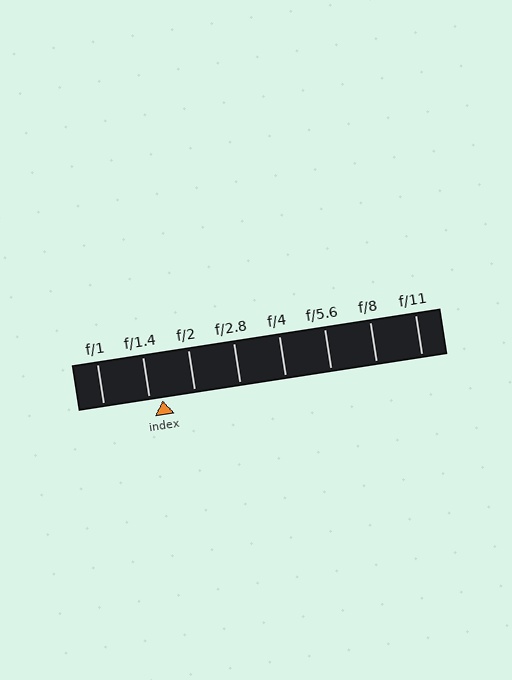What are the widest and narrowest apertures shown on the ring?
The widest aperture shown is f/1 and the narrowest is f/11.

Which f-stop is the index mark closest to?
The index mark is closest to f/1.4.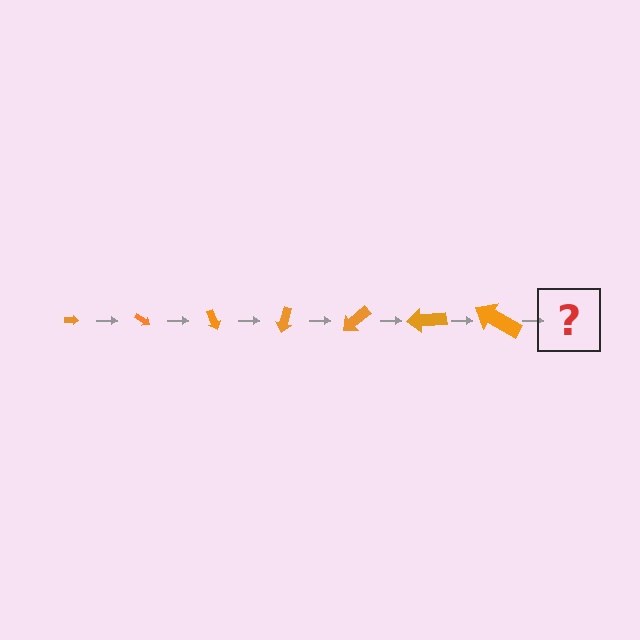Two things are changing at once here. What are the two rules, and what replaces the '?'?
The two rules are that the arrow grows larger each step and it rotates 35 degrees each step. The '?' should be an arrow, larger than the previous one and rotated 245 degrees from the start.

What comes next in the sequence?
The next element should be an arrow, larger than the previous one and rotated 245 degrees from the start.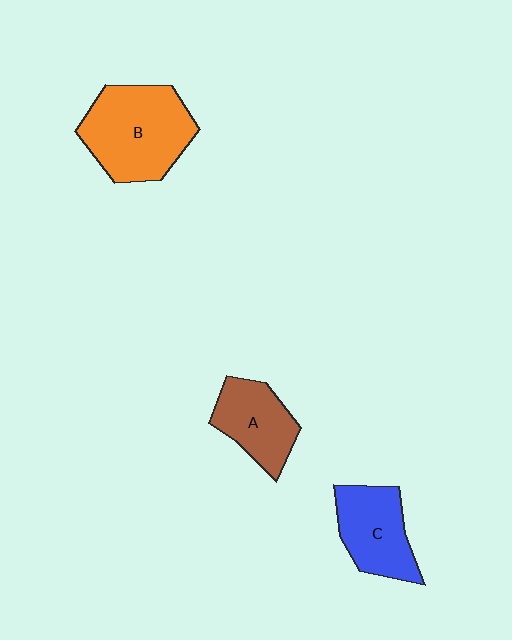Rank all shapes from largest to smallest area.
From largest to smallest: B (orange), C (blue), A (brown).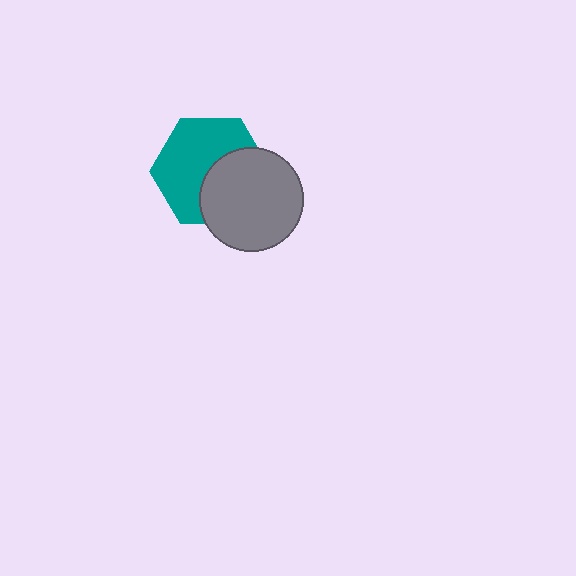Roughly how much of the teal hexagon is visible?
About half of it is visible (roughly 59%).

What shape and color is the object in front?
The object in front is a gray circle.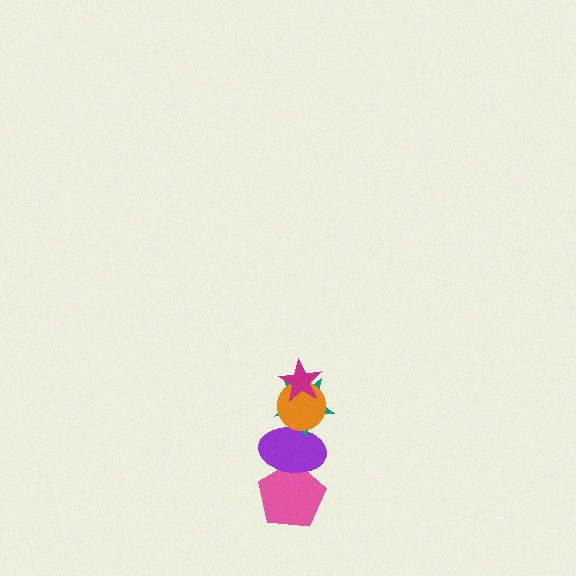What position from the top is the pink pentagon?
The pink pentagon is 5th from the top.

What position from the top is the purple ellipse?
The purple ellipse is 4th from the top.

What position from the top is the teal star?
The teal star is 3rd from the top.